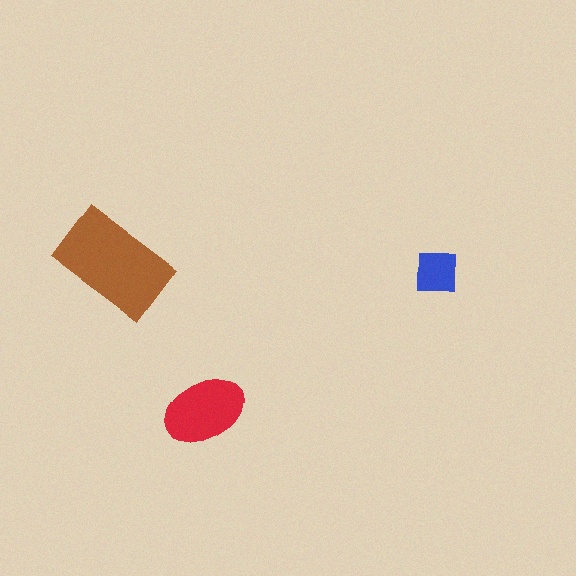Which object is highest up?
The brown rectangle is topmost.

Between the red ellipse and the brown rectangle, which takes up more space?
The brown rectangle.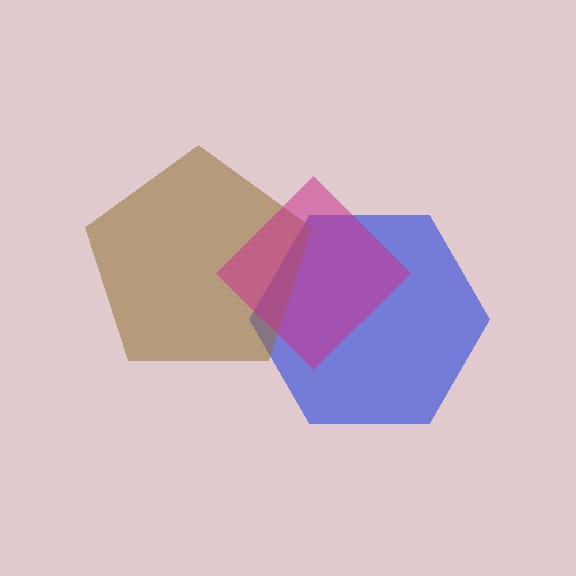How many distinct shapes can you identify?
There are 3 distinct shapes: a blue hexagon, a brown pentagon, a magenta diamond.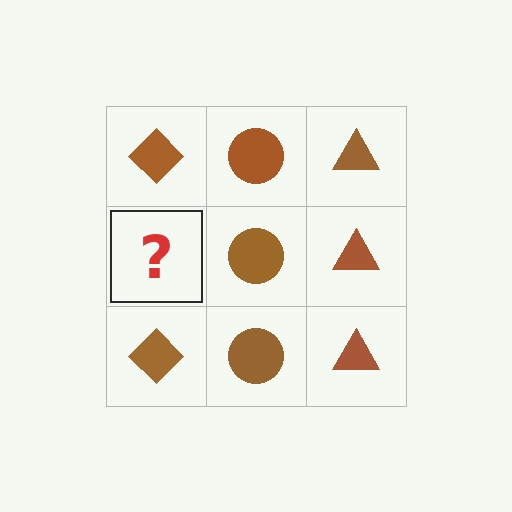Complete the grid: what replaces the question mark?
The question mark should be replaced with a brown diamond.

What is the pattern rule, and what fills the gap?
The rule is that each column has a consistent shape. The gap should be filled with a brown diamond.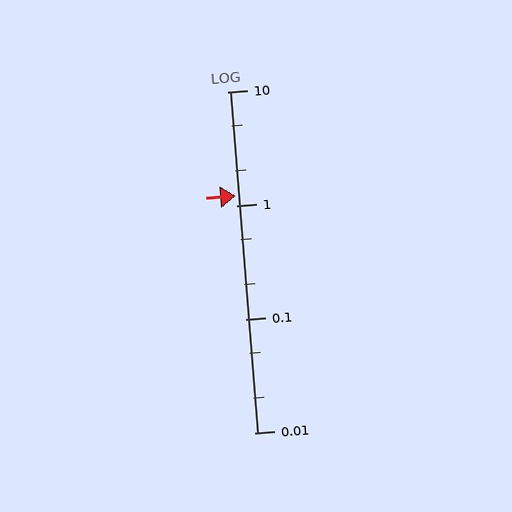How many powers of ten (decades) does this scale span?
The scale spans 3 decades, from 0.01 to 10.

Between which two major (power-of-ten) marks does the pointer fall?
The pointer is between 1 and 10.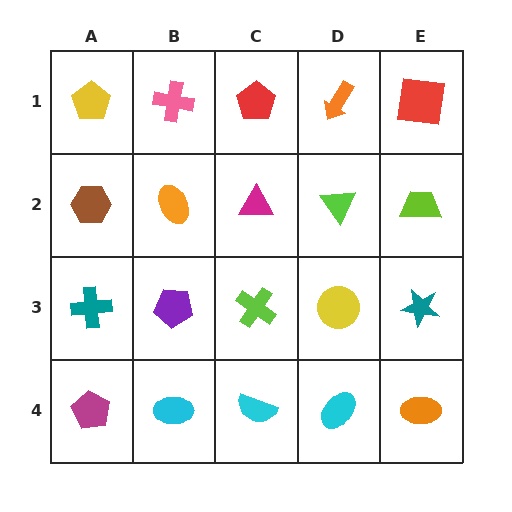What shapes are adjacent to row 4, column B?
A purple pentagon (row 3, column B), a magenta pentagon (row 4, column A), a cyan semicircle (row 4, column C).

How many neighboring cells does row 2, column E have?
3.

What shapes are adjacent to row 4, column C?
A lime cross (row 3, column C), a cyan ellipse (row 4, column B), a cyan ellipse (row 4, column D).